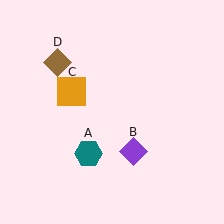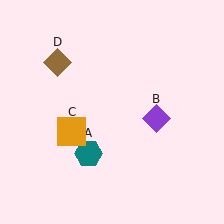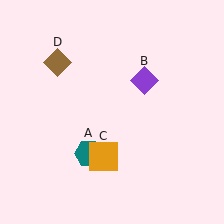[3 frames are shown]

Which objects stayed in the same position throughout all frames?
Teal hexagon (object A) and brown diamond (object D) remained stationary.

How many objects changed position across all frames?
2 objects changed position: purple diamond (object B), orange square (object C).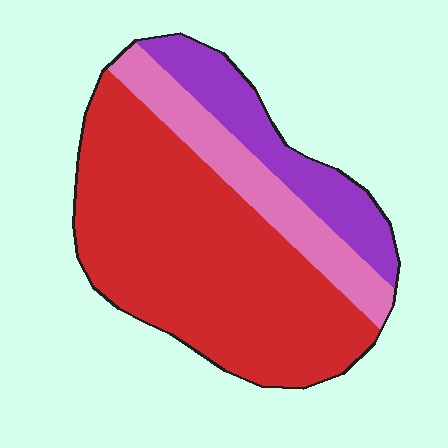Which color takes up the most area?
Red, at roughly 65%.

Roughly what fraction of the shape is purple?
Purple covers about 20% of the shape.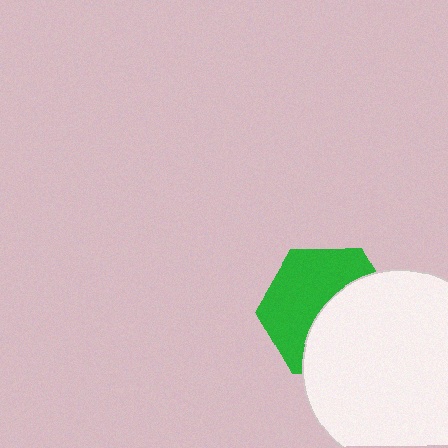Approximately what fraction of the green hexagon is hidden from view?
Roughly 48% of the green hexagon is hidden behind the white circle.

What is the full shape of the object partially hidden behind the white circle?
The partially hidden object is a green hexagon.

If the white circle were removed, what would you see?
You would see the complete green hexagon.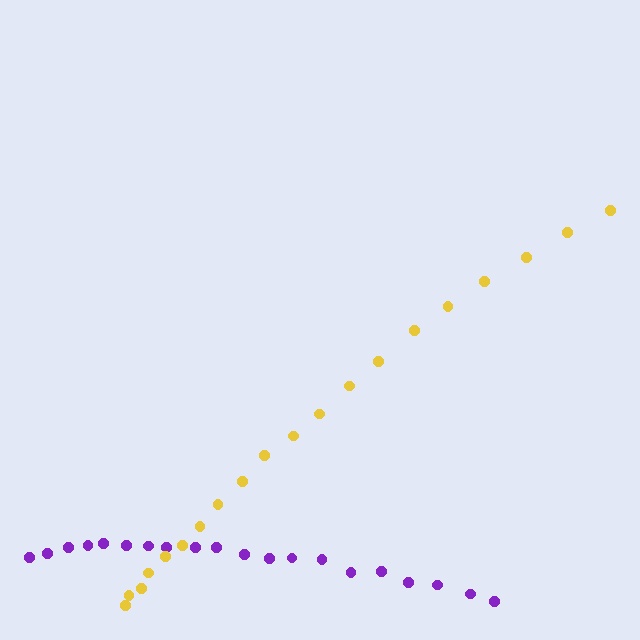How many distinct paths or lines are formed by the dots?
There are 2 distinct paths.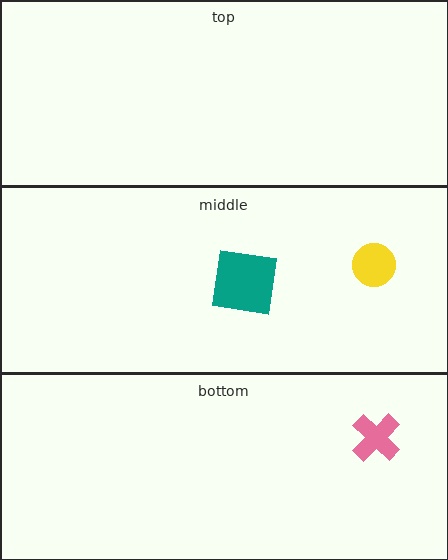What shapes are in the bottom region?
The pink cross.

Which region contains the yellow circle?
The middle region.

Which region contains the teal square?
The middle region.